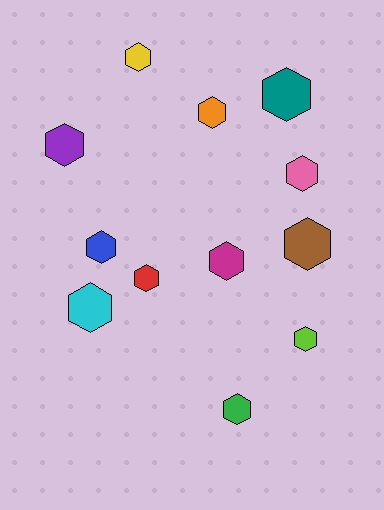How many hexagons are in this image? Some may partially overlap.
There are 12 hexagons.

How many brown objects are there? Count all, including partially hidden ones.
There is 1 brown object.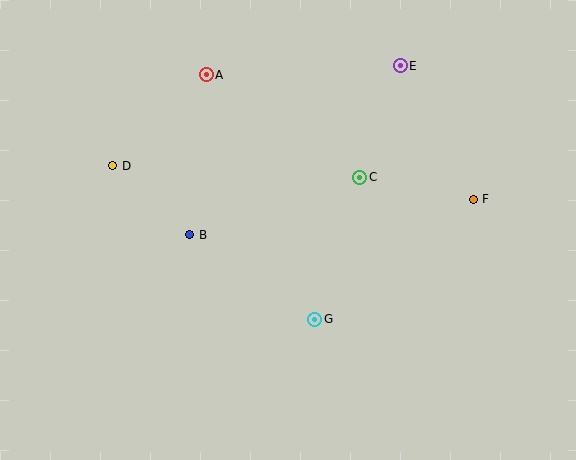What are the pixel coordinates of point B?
Point B is at (190, 235).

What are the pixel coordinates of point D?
Point D is at (113, 166).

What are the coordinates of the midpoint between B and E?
The midpoint between B and E is at (295, 150).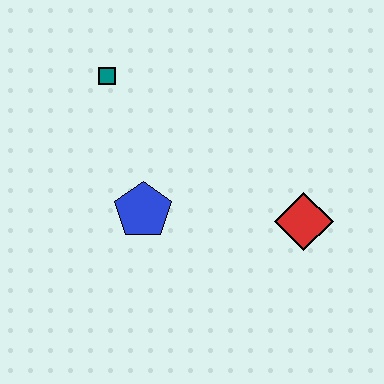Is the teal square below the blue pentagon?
No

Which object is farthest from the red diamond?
The teal square is farthest from the red diamond.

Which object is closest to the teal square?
The blue pentagon is closest to the teal square.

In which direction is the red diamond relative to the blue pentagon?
The red diamond is to the right of the blue pentagon.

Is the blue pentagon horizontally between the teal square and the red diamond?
Yes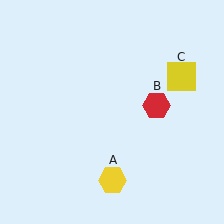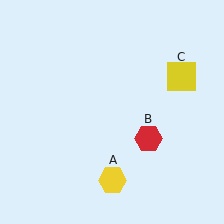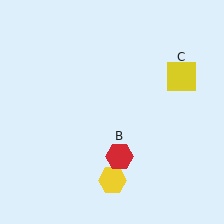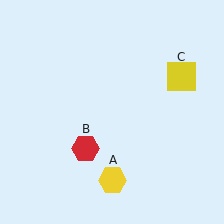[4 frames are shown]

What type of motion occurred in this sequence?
The red hexagon (object B) rotated clockwise around the center of the scene.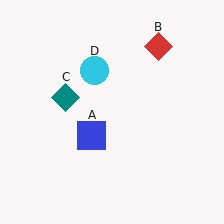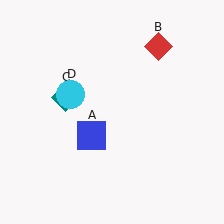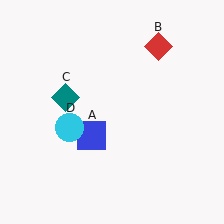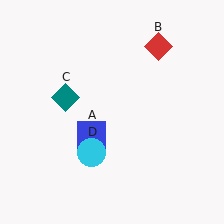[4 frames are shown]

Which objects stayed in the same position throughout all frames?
Blue square (object A) and red diamond (object B) and teal diamond (object C) remained stationary.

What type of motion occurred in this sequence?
The cyan circle (object D) rotated counterclockwise around the center of the scene.